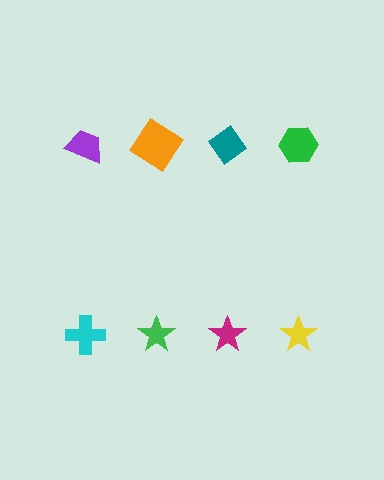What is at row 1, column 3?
A teal diamond.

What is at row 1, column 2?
An orange diamond.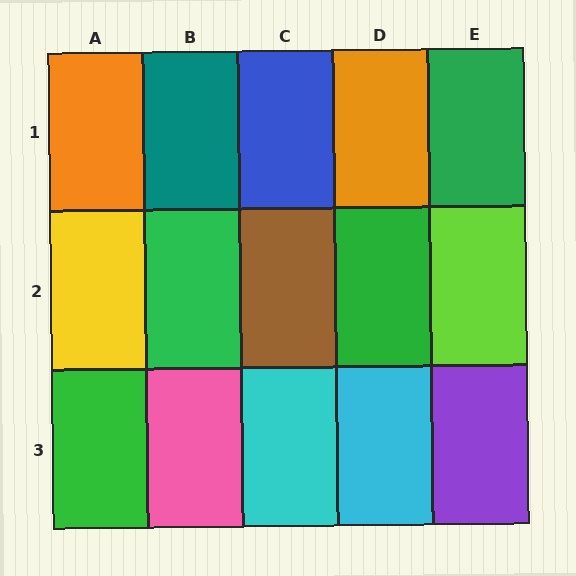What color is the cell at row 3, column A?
Green.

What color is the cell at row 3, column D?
Cyan.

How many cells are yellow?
1 cell is yellow.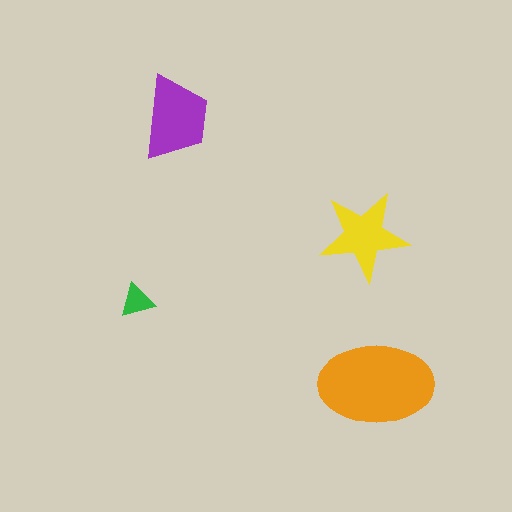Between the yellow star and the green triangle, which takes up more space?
The yellow star.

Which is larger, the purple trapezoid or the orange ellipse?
The orange ellipse.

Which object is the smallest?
The green triangle.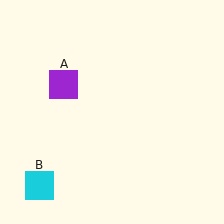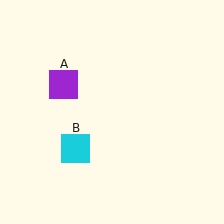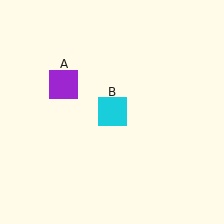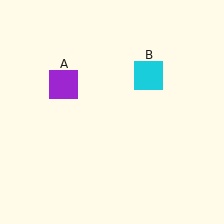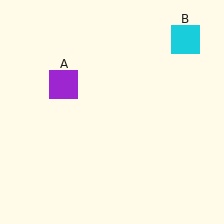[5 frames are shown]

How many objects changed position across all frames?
1 object changed position: cyan square (object B).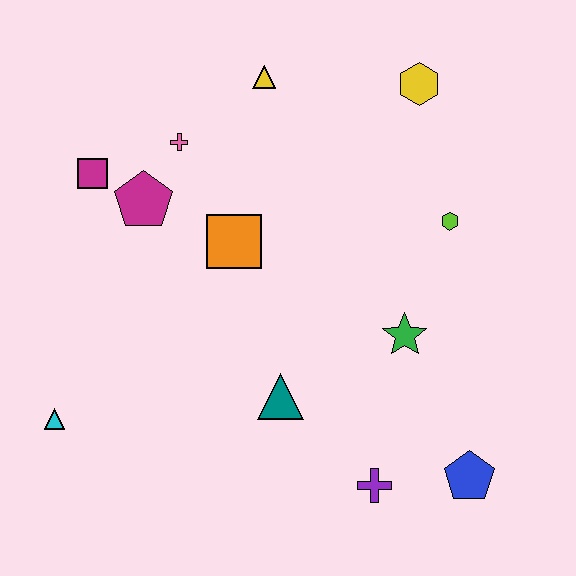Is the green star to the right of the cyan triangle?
Yes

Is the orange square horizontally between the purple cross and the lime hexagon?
No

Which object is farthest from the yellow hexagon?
The cyan triangle is farthest from the yellow hexagon.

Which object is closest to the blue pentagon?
The purple cross is closest to the blue pentagon.